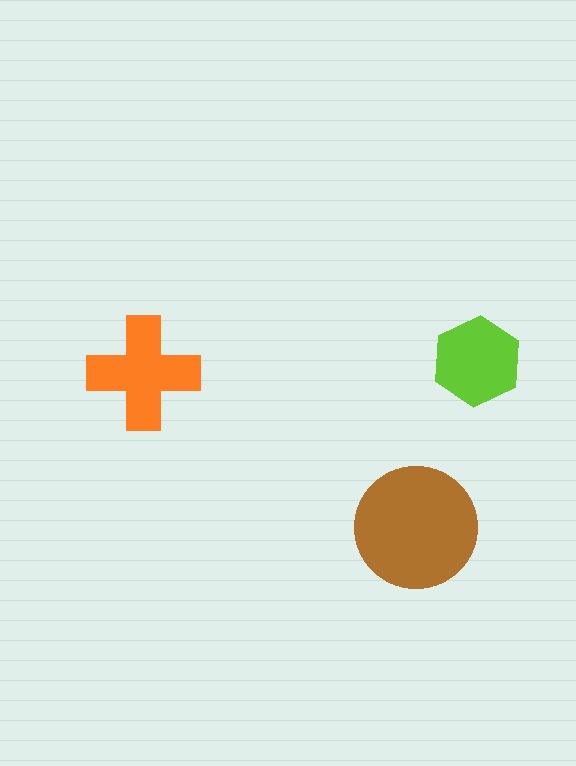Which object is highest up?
The lime hexagon is topmost.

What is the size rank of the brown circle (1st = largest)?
1st.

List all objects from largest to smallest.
The brown circle, the orange cross, the lime hexagon.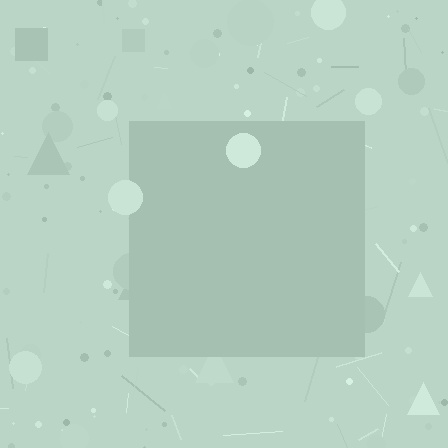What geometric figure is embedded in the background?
A square is embedded in the background.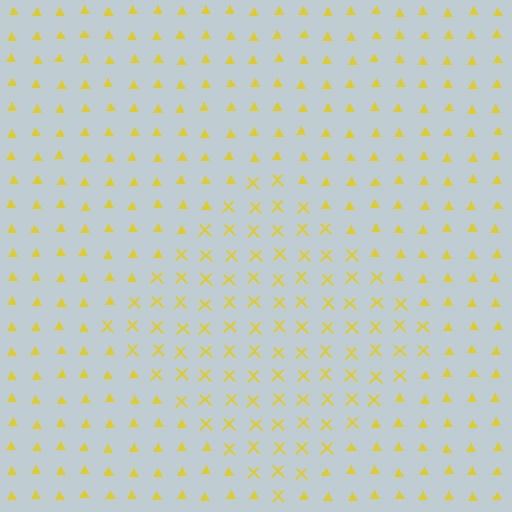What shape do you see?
I see a diamond.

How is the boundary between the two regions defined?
The boundary is defined by a change in element shape: X marks inside vs. triangles outside. All elements share the same color and spacing.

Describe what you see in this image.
The image is filled with small yellow elements arranged in a uniform grid. A diamond-shaped region contains X marks, while the surrounding area contains triangles. The boundary is defined purely by the change in element shape.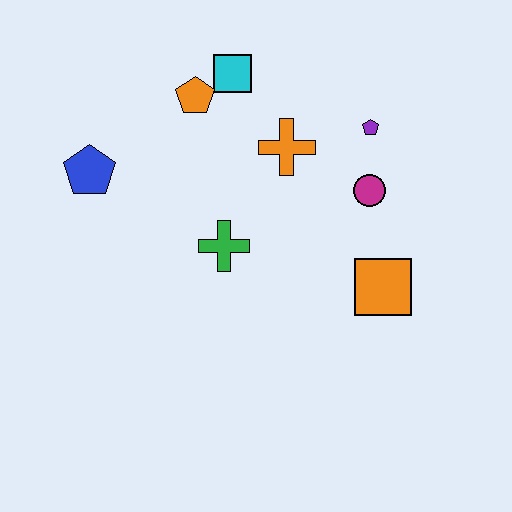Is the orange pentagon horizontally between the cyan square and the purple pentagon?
No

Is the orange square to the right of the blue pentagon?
Yes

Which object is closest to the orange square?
The magenta circle is closest to the orange square.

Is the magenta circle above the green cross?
Yes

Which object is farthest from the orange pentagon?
The orange square is farthest from the orange pentagon.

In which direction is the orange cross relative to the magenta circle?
The orange cross is to the left of the magenta circle.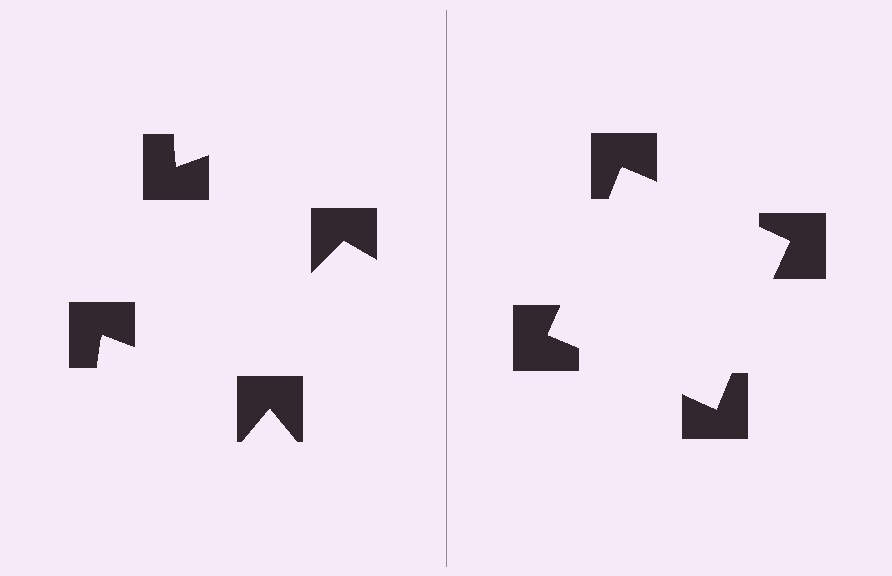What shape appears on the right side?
An illusory square.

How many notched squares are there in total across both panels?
8 — 4 on each side.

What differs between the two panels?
The notched squares are positioned identically on both sides; only the wedge orientations differ. On the right they align to a square; on the left they are misaligned.